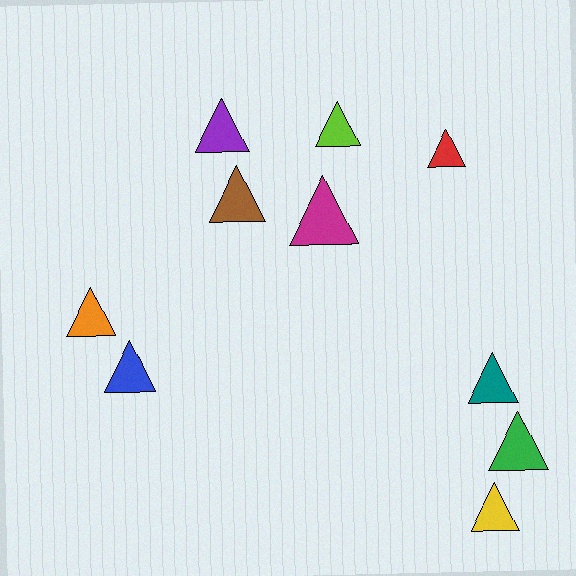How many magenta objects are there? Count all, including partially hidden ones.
There is 1 magenta object.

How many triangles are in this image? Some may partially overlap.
There are 10 triangles.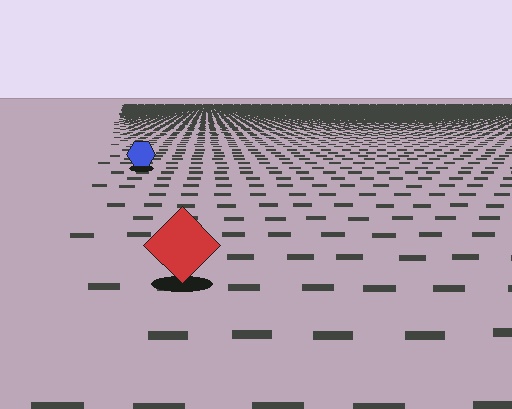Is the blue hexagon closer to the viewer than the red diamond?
No. The red diamond is closer — you can tell from the texture gradient: the ground texture is coarser near it.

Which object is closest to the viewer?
The red diamond is closest. The texture marks near it are larger and more spread out.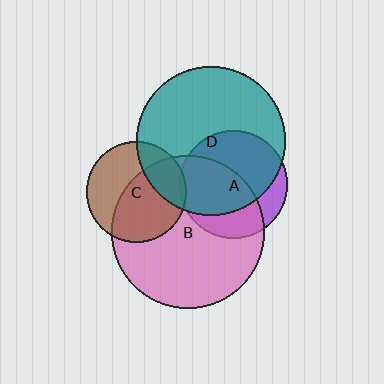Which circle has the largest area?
Circle B (pink).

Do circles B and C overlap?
Yes.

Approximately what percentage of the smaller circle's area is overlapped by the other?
Approximately 55%.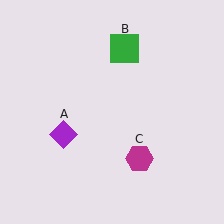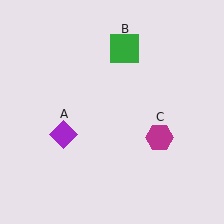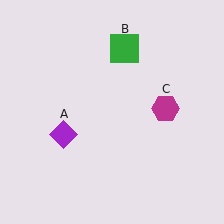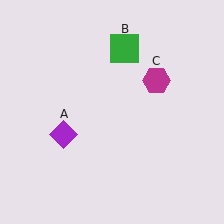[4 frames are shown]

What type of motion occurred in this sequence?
The magenta hexagon (object C) rotated counterclockwise around the center of the scene.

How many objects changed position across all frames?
1 object changed position: magenta hexagon (object C).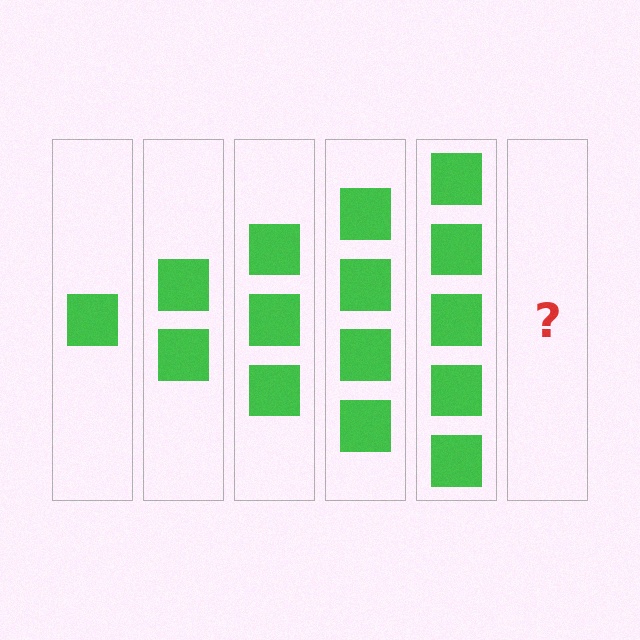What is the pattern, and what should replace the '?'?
The pattern is that each step adds one more square. The '?' should be 6 squares.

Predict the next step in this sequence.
The next step is 6 squares.